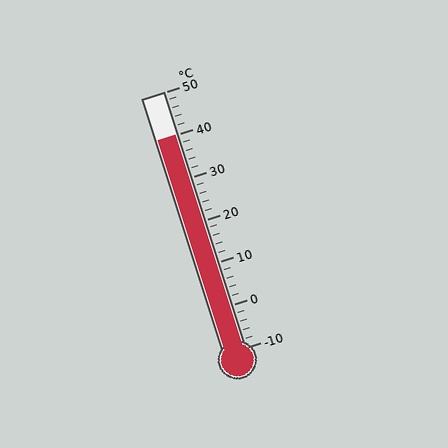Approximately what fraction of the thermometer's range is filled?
The thermometer is filled to approximately 85% of its range.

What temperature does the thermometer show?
The thermometer shows approximately 40°C.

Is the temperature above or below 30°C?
The temperature is above 30°C.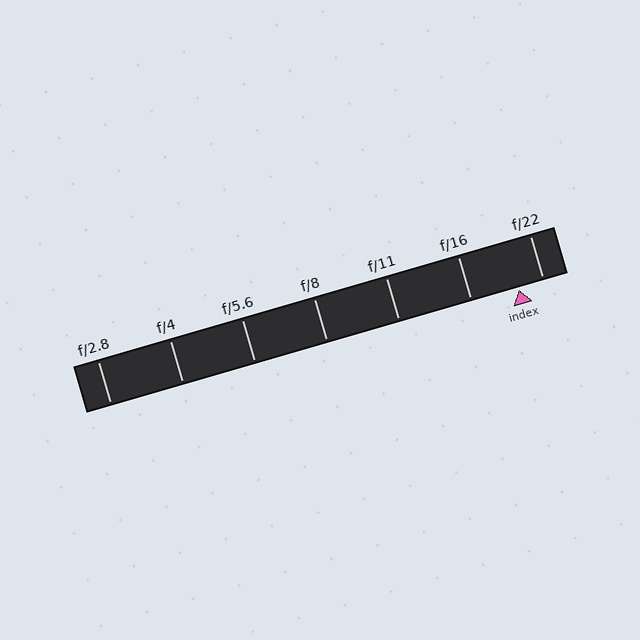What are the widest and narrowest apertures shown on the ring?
The widest aperture shown is f/2.8 and the narrowest is f/22.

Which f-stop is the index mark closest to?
The index mark is closest to f/22.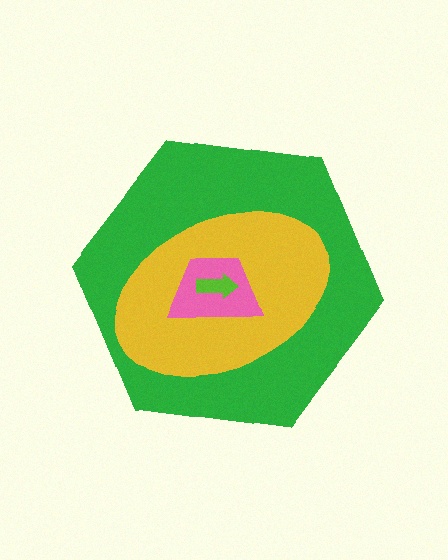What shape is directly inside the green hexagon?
The yellow ellipse.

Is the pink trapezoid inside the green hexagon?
Yes.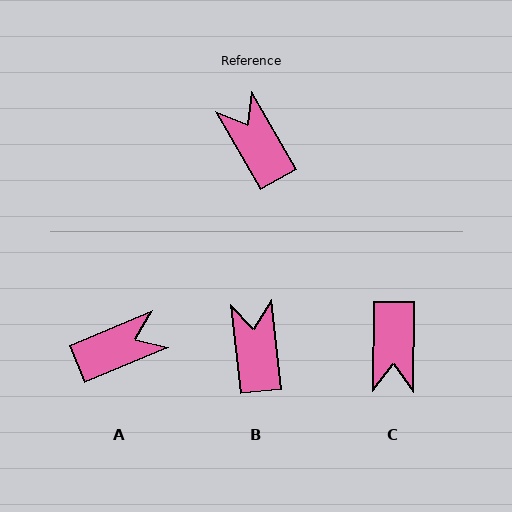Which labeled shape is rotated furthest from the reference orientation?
C, about 149 degrees away.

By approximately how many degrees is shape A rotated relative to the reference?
Approximately 97 degrees clockwise.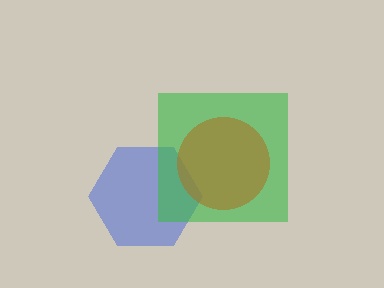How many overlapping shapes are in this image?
There are 3 overlapping shapes in the image.